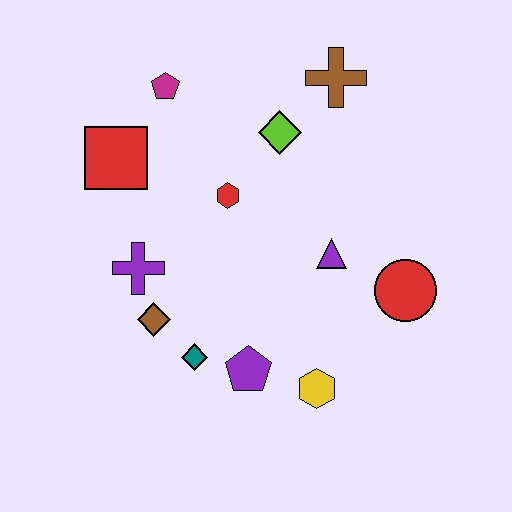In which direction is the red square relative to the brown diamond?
The red square is above the brown diamond.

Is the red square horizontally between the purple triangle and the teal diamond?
No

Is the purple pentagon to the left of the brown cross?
Yes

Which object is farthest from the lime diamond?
The yellow hexagon is farthest from the lime diamond.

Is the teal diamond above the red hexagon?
No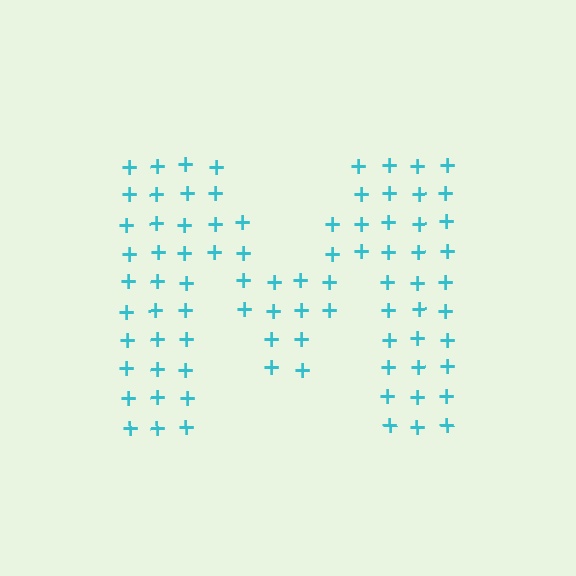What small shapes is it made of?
It is made of small plus signs.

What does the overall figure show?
The overall figure shows the letter M.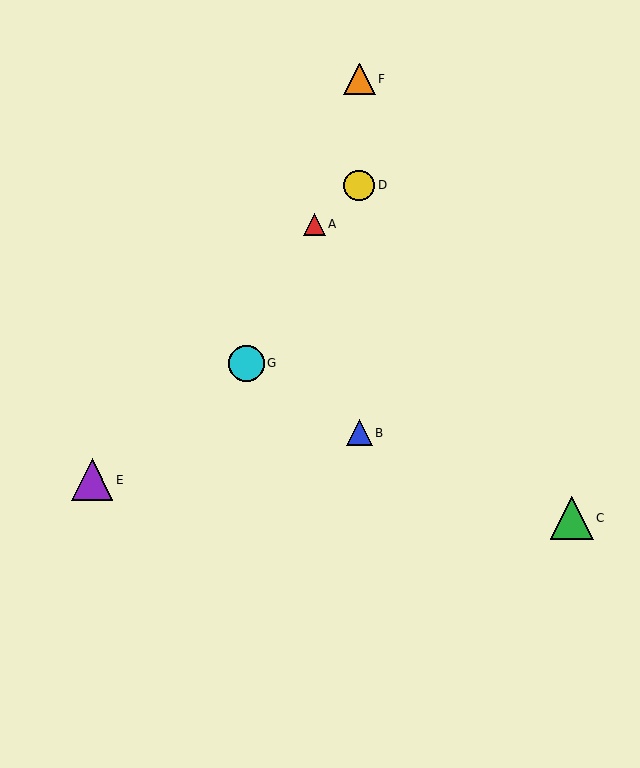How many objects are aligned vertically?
3 objects (B, D, F) are aligned vertically.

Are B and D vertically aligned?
Yes, both are at x≈359.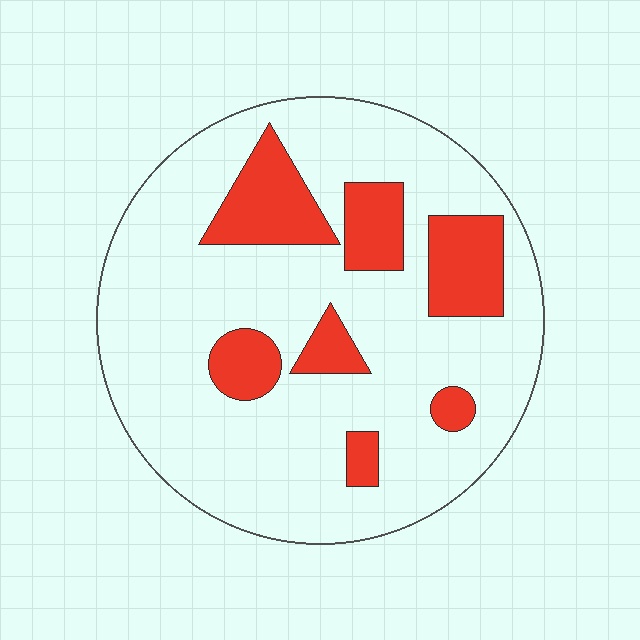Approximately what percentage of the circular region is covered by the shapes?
Approximately 20%.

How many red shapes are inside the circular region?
7.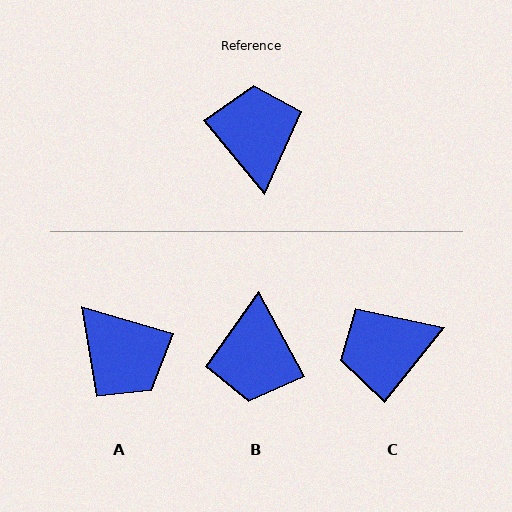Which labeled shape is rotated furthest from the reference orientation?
B, about 169 degrees away.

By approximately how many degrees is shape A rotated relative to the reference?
Approximately 146 degrees clockwise.